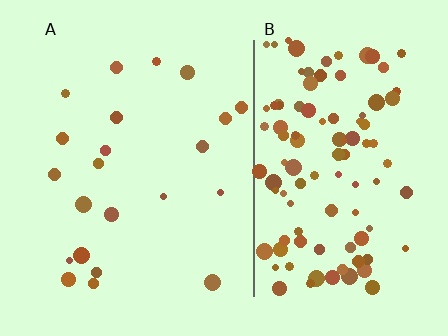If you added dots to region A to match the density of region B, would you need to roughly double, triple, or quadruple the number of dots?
Approximately quadruple.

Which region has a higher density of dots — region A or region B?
B (the right).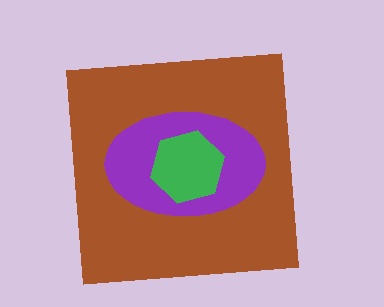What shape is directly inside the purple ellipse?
The green hexagon.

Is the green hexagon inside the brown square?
Yes.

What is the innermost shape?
The green hexagon.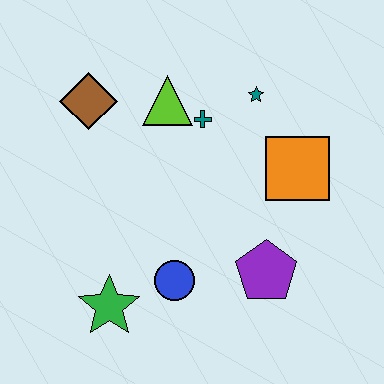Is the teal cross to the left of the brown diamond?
No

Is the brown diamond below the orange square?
No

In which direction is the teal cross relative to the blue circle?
The teal cross is above the blue circle.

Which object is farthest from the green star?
The teal star is farthest from the green star.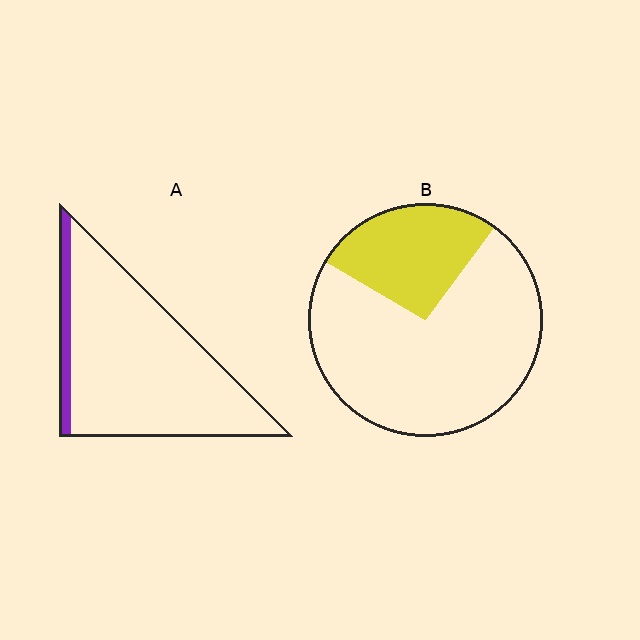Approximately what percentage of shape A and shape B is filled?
A is approximately 10% and B is approximately 25%.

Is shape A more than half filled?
No.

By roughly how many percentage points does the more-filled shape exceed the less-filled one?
By roughly 15 percentage points (B over A).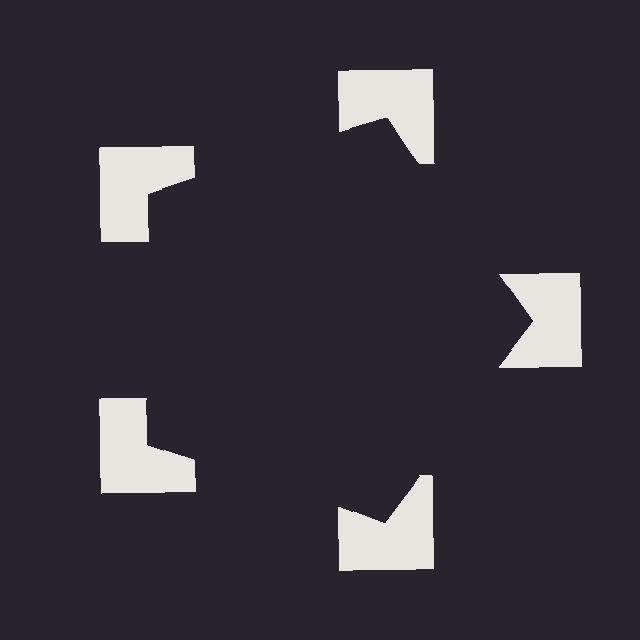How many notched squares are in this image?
There are 5 — one at each vertex of the illusory pentagon.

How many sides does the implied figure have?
5 sides.